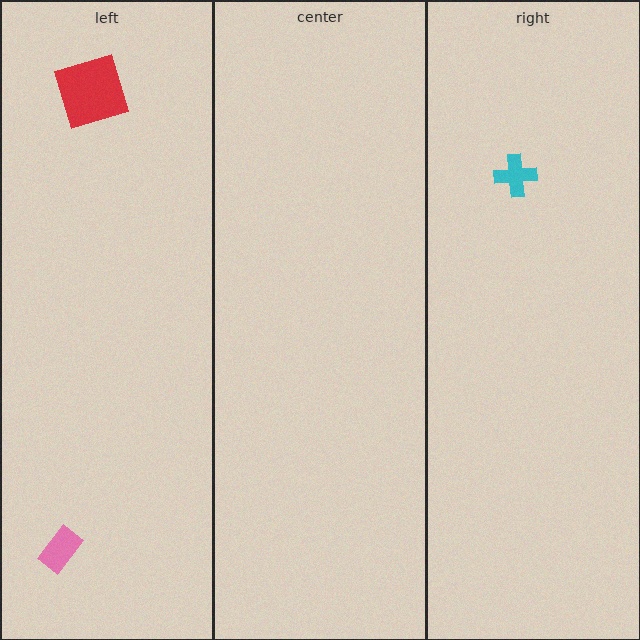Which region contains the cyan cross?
The right region.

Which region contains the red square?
The left region.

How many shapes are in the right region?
1.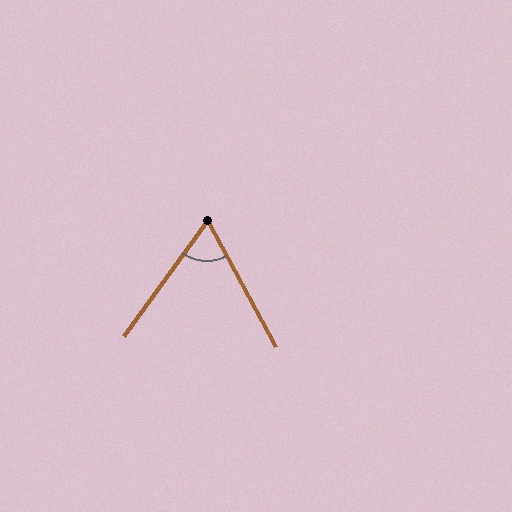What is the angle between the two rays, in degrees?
Approximately 64 degrees.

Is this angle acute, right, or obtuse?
It is acute.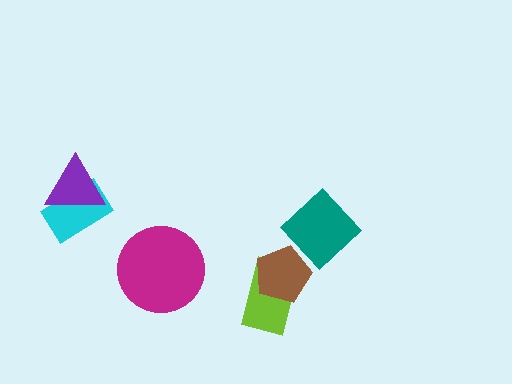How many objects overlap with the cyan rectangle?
1 object overlaps with the cyan rectangle.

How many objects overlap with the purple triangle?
1 object overlaps with the purple triangle.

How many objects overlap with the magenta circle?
0 objects overlap with the magenta circle.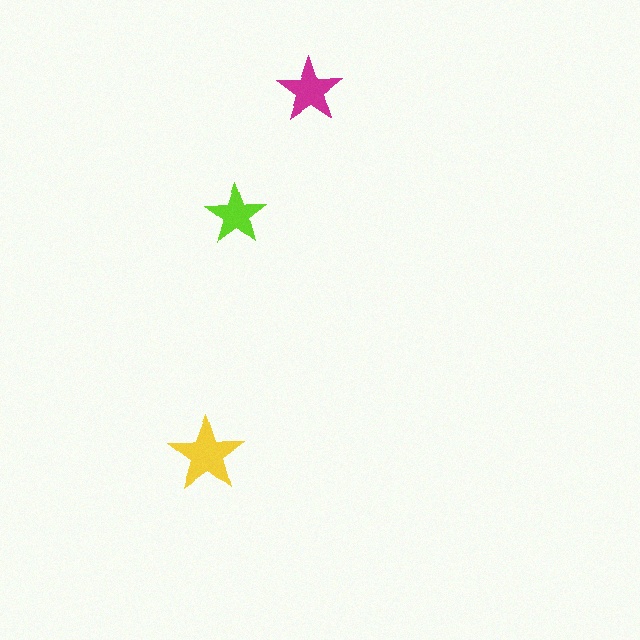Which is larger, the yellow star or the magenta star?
The yellow one.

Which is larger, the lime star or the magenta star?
The magenta one.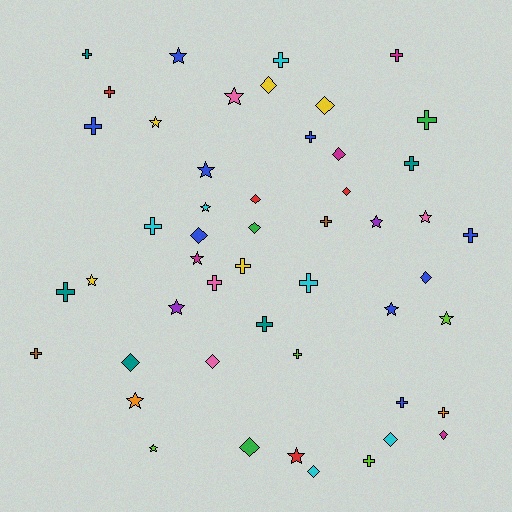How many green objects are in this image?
There are 3 green objects.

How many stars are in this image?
There are 15 stars.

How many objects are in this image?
There are 50 objects.